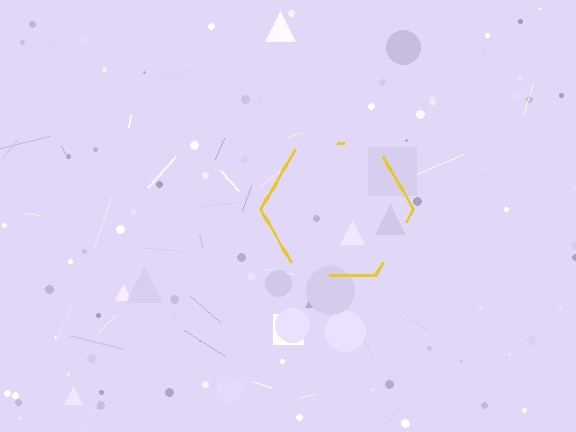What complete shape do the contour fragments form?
The contour fragments form a hexagon.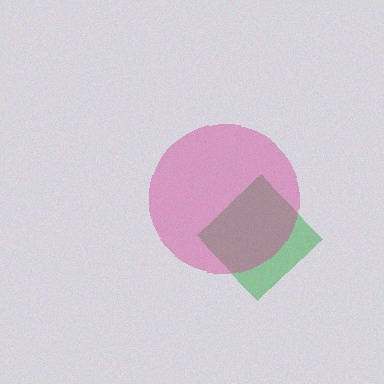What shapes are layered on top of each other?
The layered shapes are: a green diamond, a magenta circle.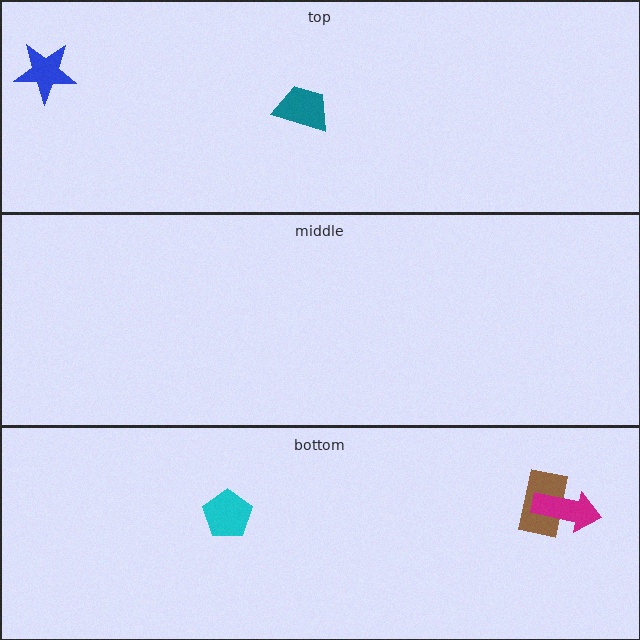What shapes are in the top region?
The teal trapezoid, the blue star.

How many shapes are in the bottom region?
3.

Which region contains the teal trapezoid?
The top region.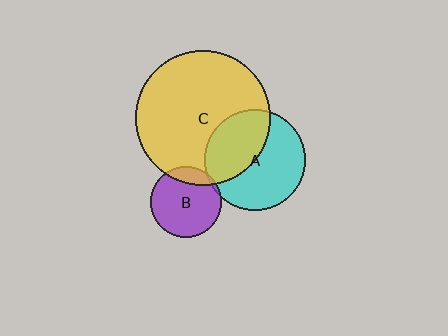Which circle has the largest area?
Circle C (yellow).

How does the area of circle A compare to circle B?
Approximately 2.0 times.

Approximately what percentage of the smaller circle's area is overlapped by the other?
Approximately 45%.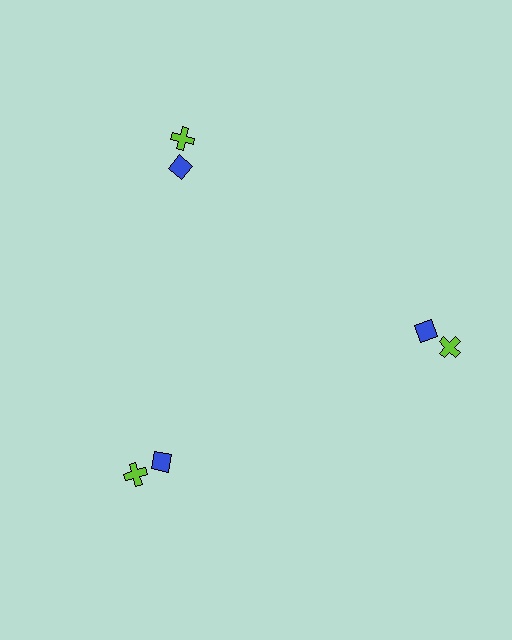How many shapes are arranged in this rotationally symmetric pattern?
There are 6 shapes, arranged in 3 groups of 2.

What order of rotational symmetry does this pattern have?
This pattern has 3-fold rotational symmetry.